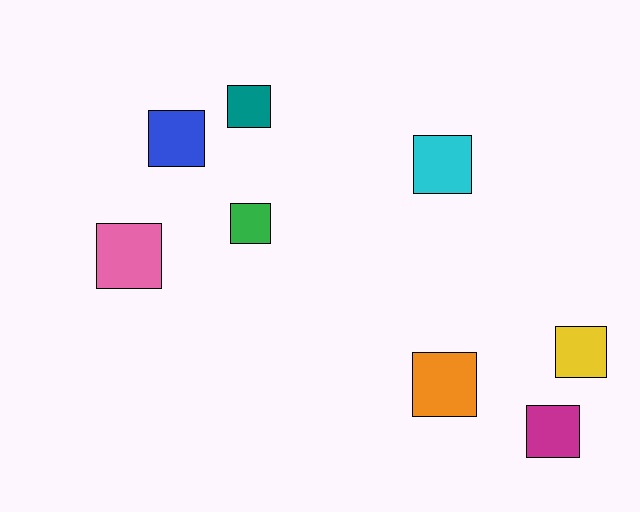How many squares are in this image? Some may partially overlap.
There are 8 squares.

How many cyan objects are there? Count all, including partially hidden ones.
There is 1 cyan object.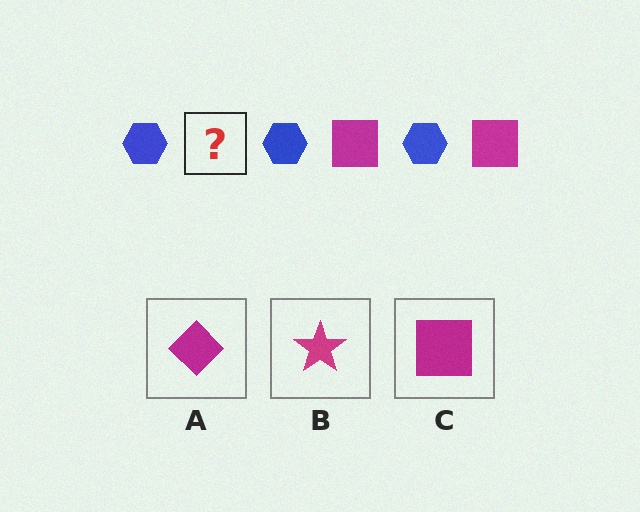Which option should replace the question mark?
Option C.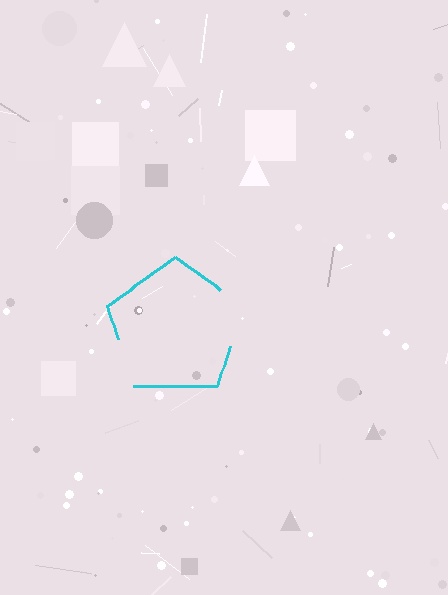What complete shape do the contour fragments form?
The contour fragments form a pentagon.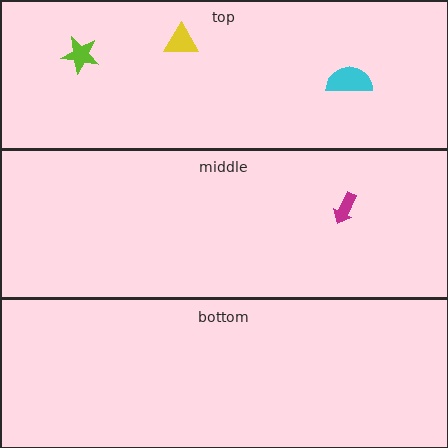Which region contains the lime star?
The top region.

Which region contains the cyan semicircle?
The top region.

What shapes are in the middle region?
The magenta arrow.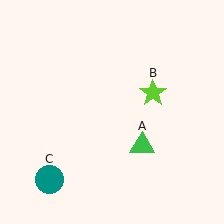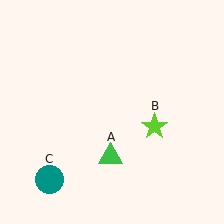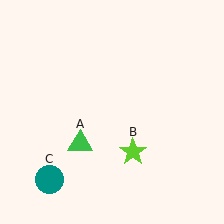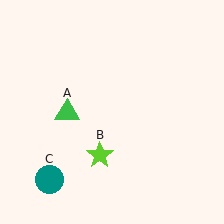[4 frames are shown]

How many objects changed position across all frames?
2 objects changed position: green triangle (object A), lime star (object B).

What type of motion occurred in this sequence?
The green triangle (object A), lime star (object B) rotated clockwise around the center of the scene.